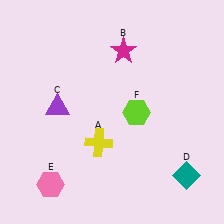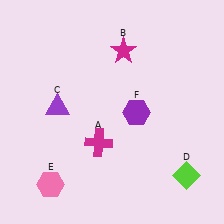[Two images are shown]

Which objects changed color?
A changed from yellow to magenta. D changed from teal to lime. F changed from lime to purple.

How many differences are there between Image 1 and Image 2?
There are 3 differences between the two images.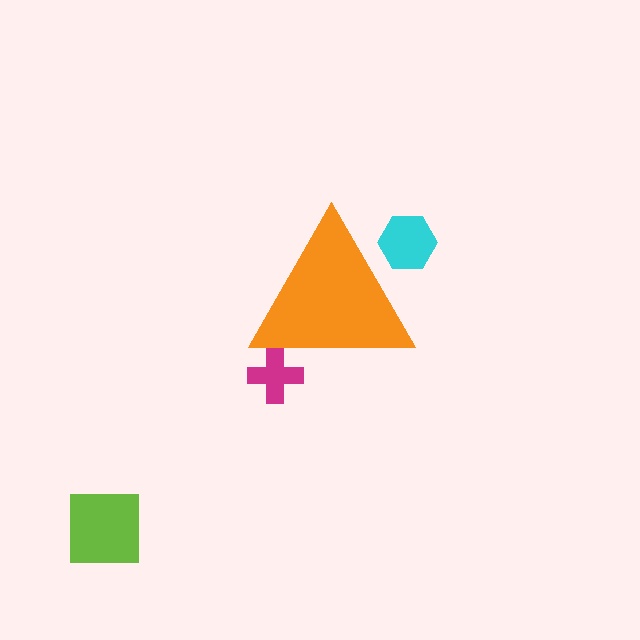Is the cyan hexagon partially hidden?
Yes, the cyan hexagon is partially hidden behind the orange triangle.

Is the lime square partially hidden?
No, the lime square is fully visible.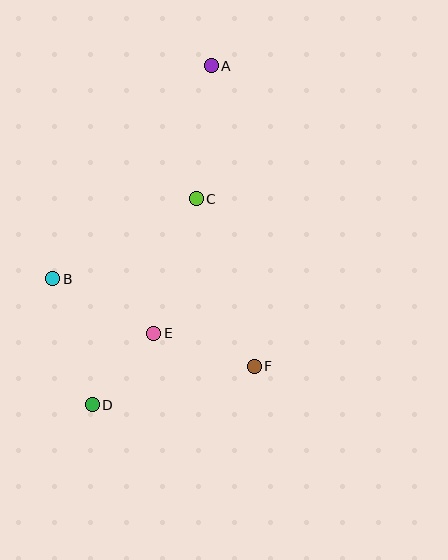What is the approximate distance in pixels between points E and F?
The distance between E and F is approximately 106 pixels.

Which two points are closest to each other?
Points D and E are closest to each other.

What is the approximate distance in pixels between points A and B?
The distance between A and B is approximately 265 pixels.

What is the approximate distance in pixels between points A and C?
The distance between A and C is approximately 134 pixels.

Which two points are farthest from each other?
Points A and D are farthest from each other.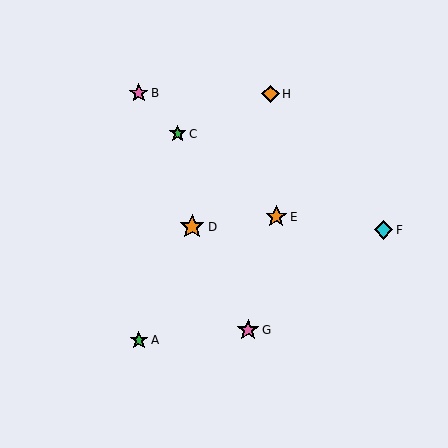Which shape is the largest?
The orange star (labeled D) is the largest.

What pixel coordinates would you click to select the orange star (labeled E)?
Click at (276, 217) to select the orange star E.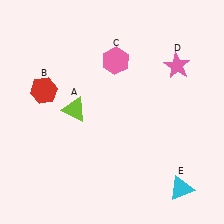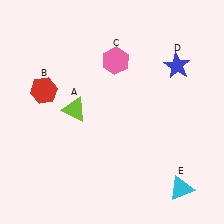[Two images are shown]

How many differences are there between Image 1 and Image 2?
There is 1 difference between the two images.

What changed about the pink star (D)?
In Image 1, D is pink. In Image 2, it changed to blue.